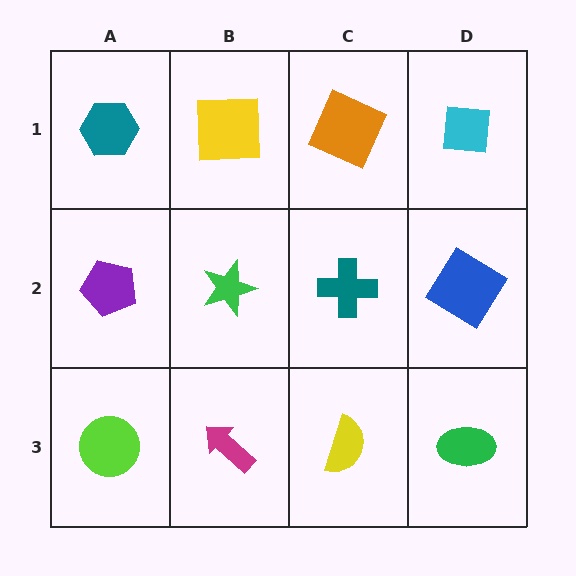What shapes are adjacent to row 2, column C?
An orange square (row 1, column C), a yellow semicircle (row 3, column C), a green star (row 2, column B), a blue diamond (row 2, column D).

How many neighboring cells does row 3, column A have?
2.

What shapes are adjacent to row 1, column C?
A teal cross (row 2, column C), a yellow square (row 1, column B), a cyan square (row 1, column D).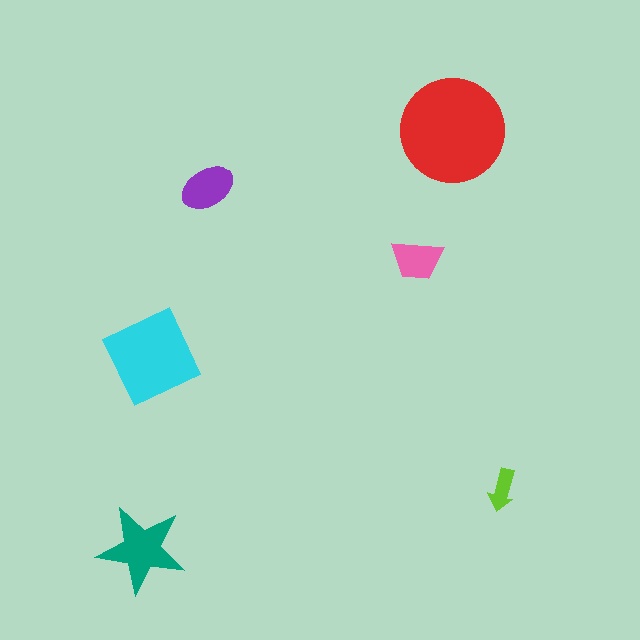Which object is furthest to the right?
The lime arrow is rightmost.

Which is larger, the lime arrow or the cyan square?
The cyan square.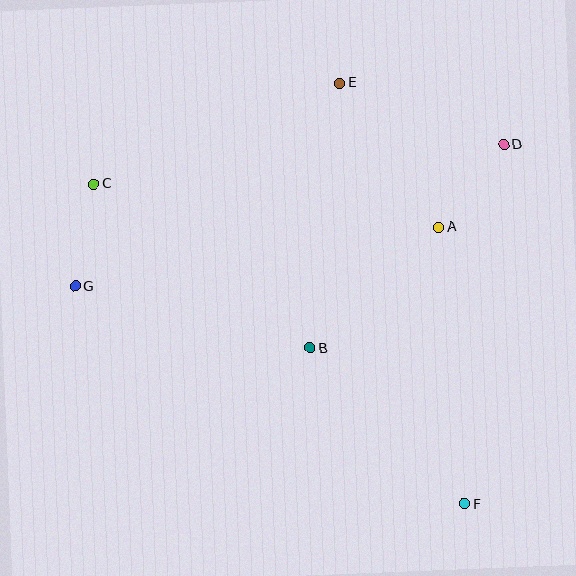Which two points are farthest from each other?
Points C and F are farthest from each other.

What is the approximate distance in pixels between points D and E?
The distance between D and E is approximately 175 pixels.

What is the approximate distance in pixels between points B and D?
The distance between B and D is approximately 280 pixels.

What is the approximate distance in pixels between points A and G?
The distance between A and G is approximately 368 pixels.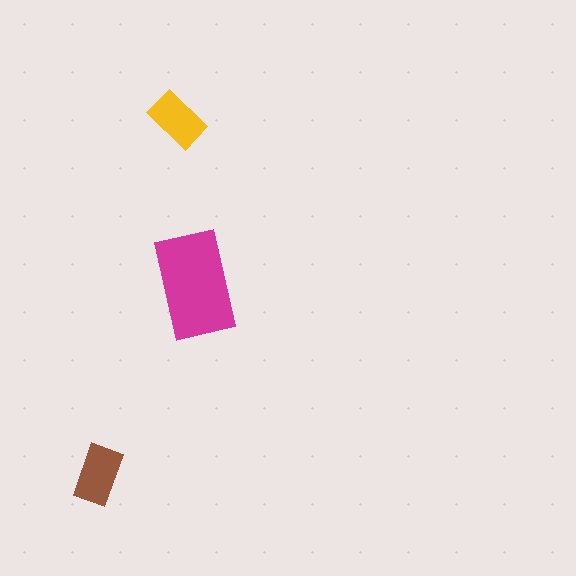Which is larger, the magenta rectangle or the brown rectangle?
The magenta one.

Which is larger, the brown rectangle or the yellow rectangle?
The brown one.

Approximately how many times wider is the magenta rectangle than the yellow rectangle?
About 2 times wider.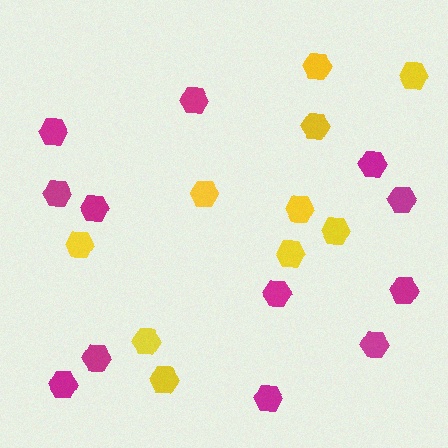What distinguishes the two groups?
There are 2 groups: one group of yellow hexagons (10) and one group of magenta hexagons (12).